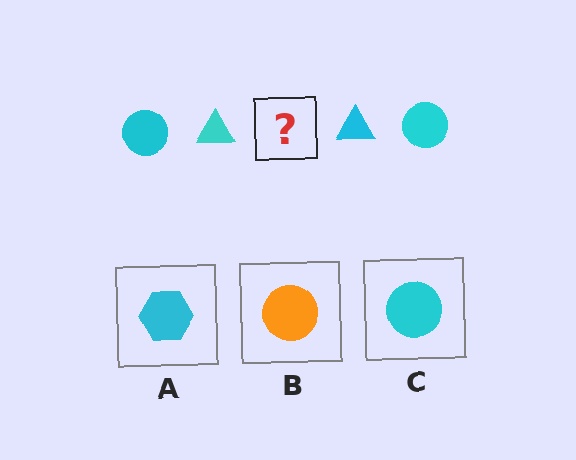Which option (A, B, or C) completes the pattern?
C.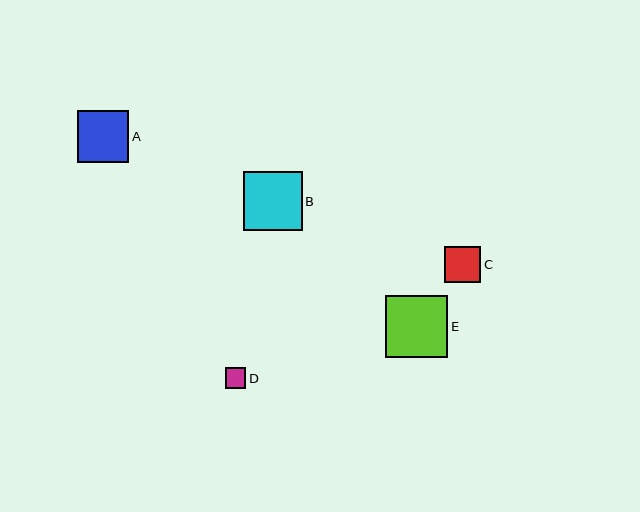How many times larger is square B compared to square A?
Square B is approximately 1.1 times the size of square A.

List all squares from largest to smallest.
From largest to smallest: E, B, A, C, D.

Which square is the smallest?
Square D is the smallest with a size of approximately 21 pixels.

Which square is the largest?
Square E is the largest with a size of approximately 62 pixels.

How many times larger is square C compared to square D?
Square C is approximately 1.8 times the size of square D.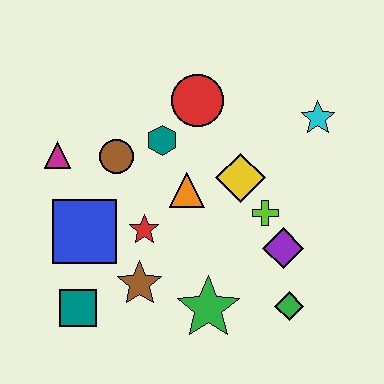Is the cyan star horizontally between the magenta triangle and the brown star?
No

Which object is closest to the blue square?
The red star is closest to the blue square.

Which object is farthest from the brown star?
The cyan star is farthest from the brown star.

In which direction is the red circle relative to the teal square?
The red circle is above the teal square.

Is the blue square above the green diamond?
Yes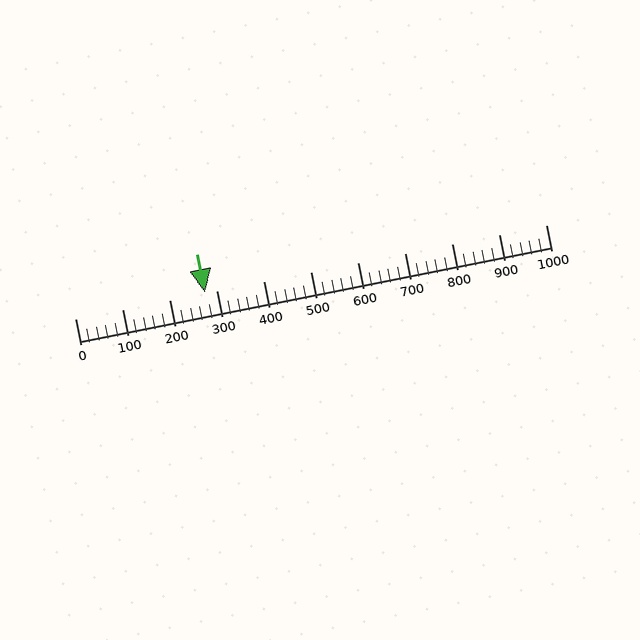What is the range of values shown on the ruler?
The ruler shows values from 0 to 1000.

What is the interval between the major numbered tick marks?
The major tick marks are spaced 100 units apart.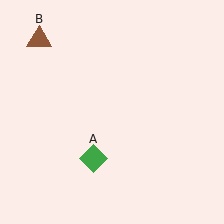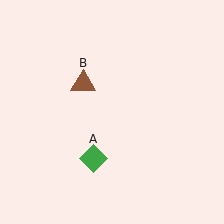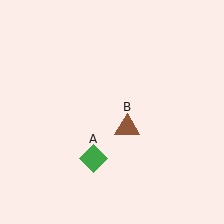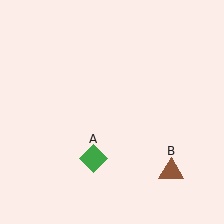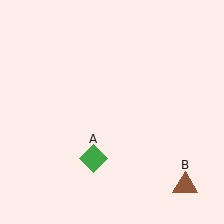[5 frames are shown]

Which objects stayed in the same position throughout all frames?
Green diamond (object A) remained stationary.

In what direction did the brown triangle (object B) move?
The brown triangle (object B) moved down and to the right.